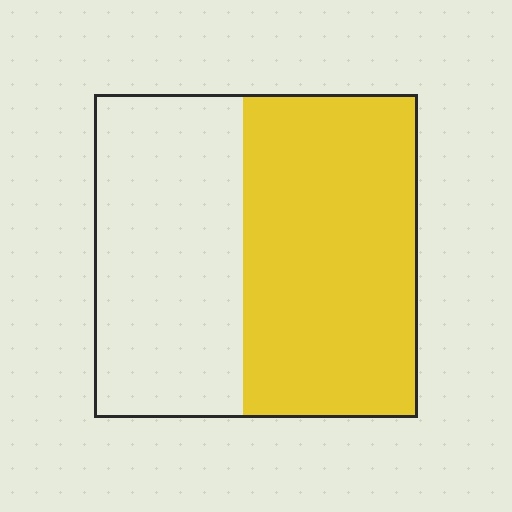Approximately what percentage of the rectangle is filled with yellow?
Approximately 55%.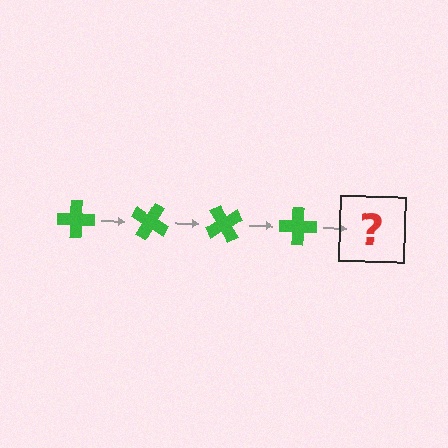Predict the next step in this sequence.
The next step is a green cross rotated 120 degrees.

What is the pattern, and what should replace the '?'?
The pattern is that the cross rotates 30 degrees each step. The '?' should be a green cross rotated 120 degrees.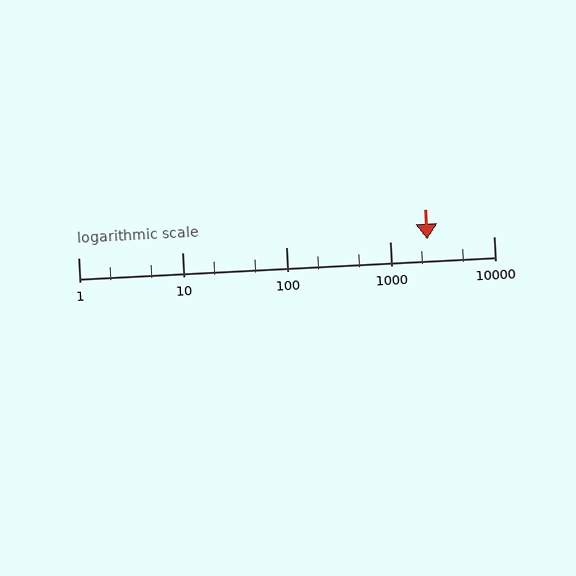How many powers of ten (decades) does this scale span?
The scale spans 4 decades, from 1 to 10000.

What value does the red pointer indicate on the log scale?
The pointer indicates approximately 2300.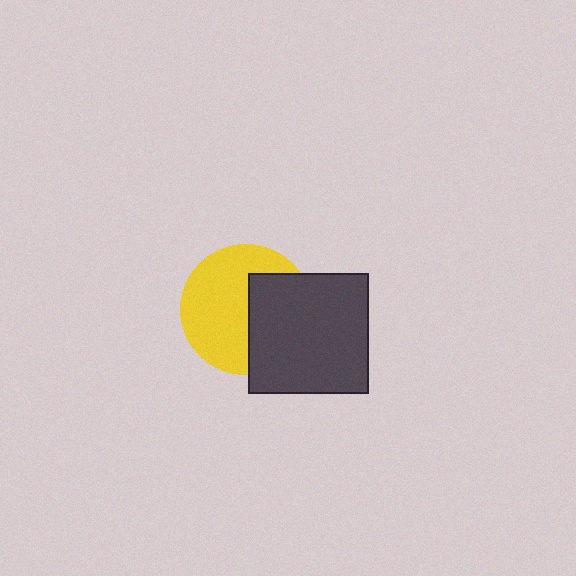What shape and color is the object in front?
The object in front is a dark gray square.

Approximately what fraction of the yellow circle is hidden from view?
Roughly 40% of the yellow circle is hidden behind the dark gray square.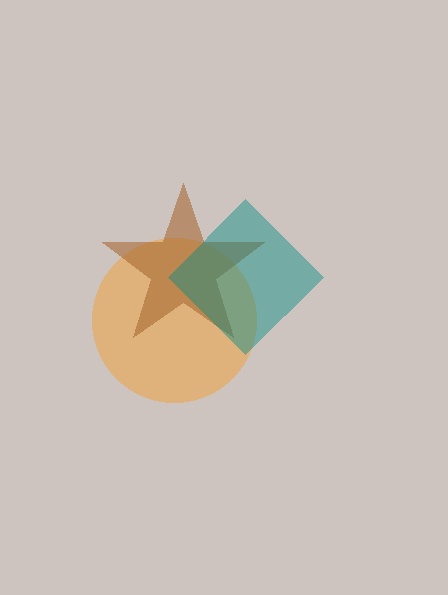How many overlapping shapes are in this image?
There are 3 overlapping shapes in the image.